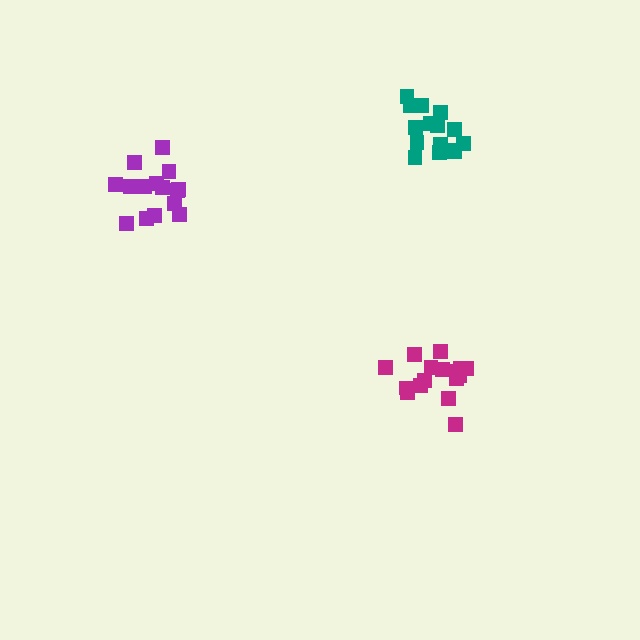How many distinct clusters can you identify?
There are 3 distinct clusters.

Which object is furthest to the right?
The magenta cluster is rightmost.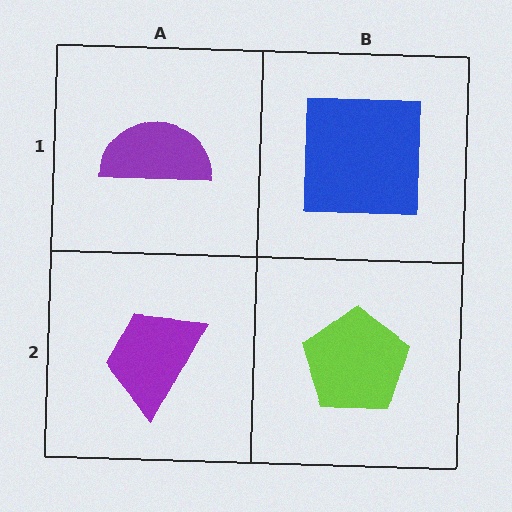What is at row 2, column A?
A purple trapezoid.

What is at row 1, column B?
A blue square.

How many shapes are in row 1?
2 shapes.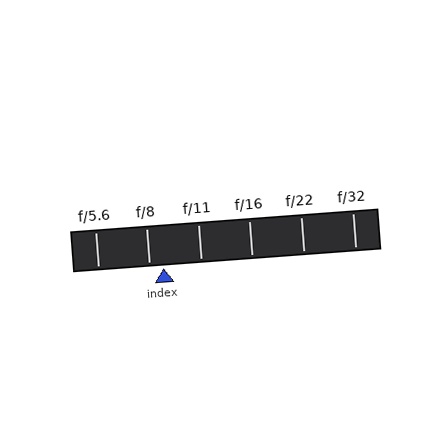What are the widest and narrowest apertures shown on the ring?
The widest aperture shown is f/5.6 and the narrowest is f/32.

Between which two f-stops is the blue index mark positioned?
The index mark is between f/8 and f/11.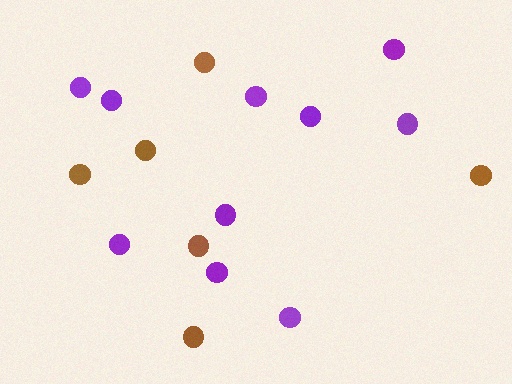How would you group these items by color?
There are 2 groups: one group of brown circles (6) and one group of purple circles (10).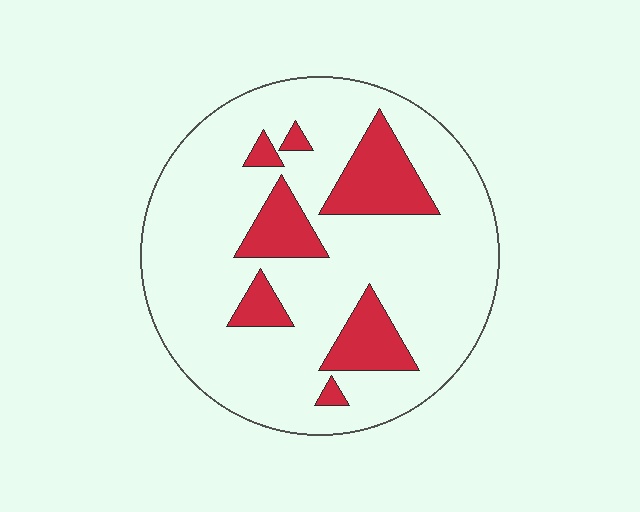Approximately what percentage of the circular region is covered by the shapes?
Approximately 20%.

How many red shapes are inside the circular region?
7.